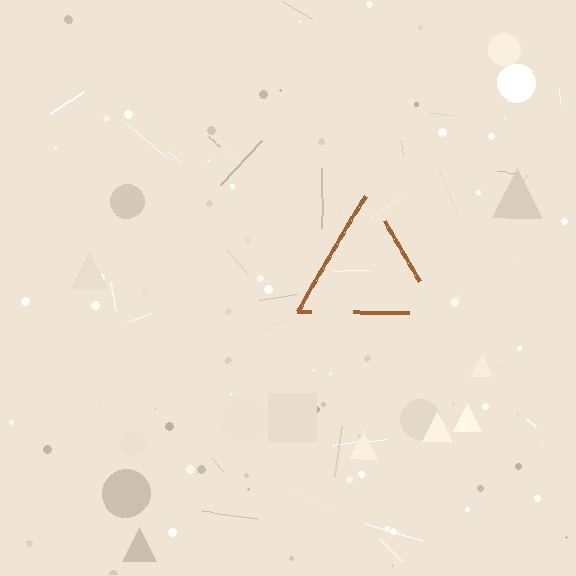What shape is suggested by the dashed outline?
The dashed outline suggests a triangle.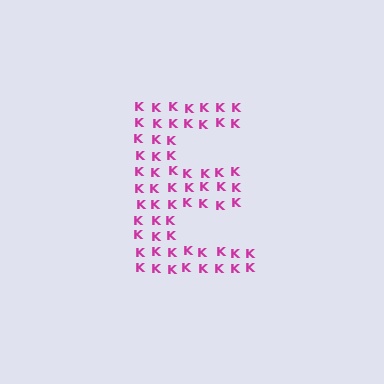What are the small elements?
The small elements are letter K's.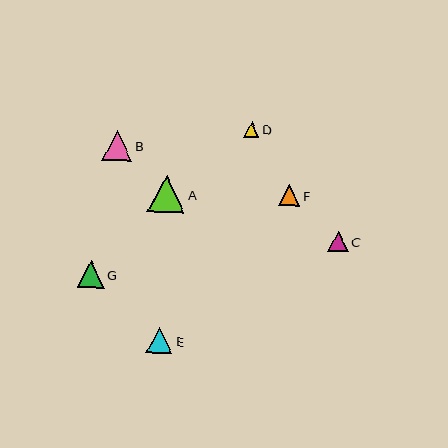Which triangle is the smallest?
Triangle D is the smallest with a size of approximately 15 pixels.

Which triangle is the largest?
Triangle A is the largest with a size of approximately 37 pixels.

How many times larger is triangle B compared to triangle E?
Triangle B is approximately 1.1 times the size of triangle E.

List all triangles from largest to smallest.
From largest to smallest: A, B, G, E, F, C, D.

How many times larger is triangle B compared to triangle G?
Triangle B is approximately 1.1 times the size of triangle G.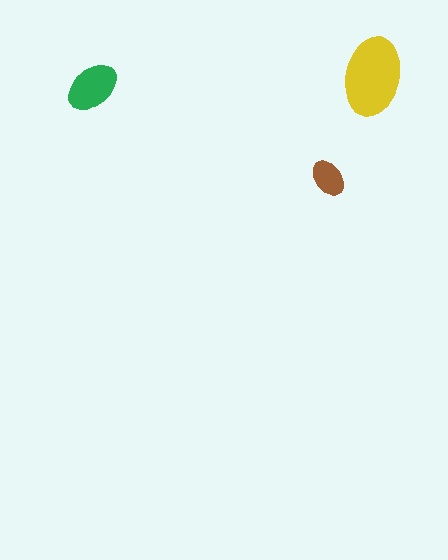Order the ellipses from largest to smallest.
the yellow one, the green one, the brown one.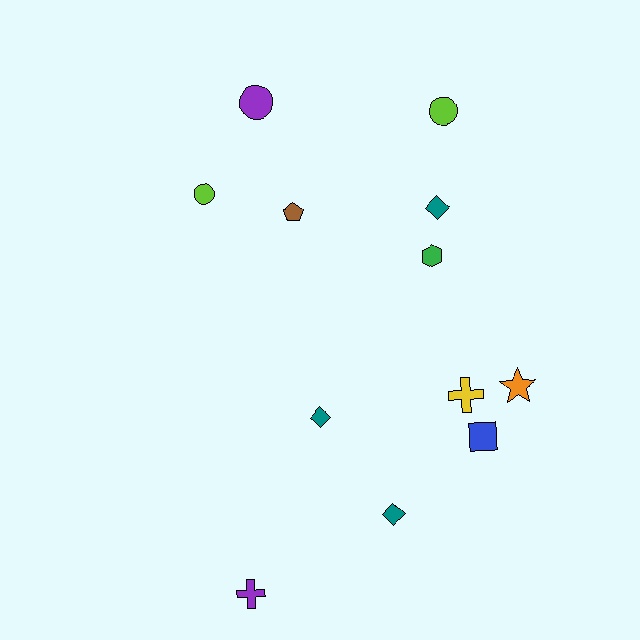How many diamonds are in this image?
There are 3 diamonds.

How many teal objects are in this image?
There are 3 teal objects.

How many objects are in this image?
There are 12 objects.